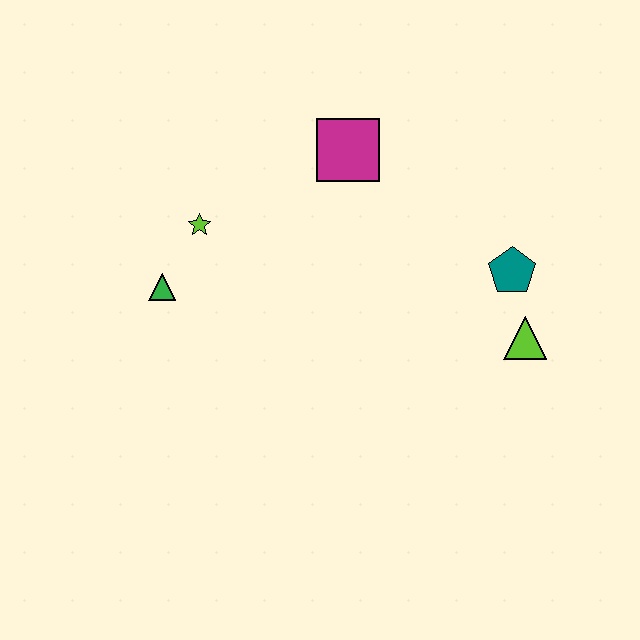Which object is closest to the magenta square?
The lime star is closest to the magenta square.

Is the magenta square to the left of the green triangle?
No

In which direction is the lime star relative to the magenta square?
The lime star is to the left of the magenta square.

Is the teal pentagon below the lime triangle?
No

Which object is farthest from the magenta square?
The lime triangle is farthest from the magenta square.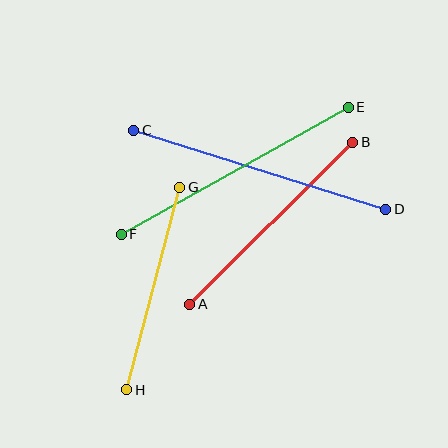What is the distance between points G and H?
The distance is approximately 209 pixels.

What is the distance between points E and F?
The distance is approximately 260 pixels.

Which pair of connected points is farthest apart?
Points C and D are farthest apart.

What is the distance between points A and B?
The distance is approximately 230 pixels.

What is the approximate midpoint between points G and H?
The midpoint is at approximately (153, 288) pixels.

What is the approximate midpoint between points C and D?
The midpoint is at approximately (260, 170) pixels.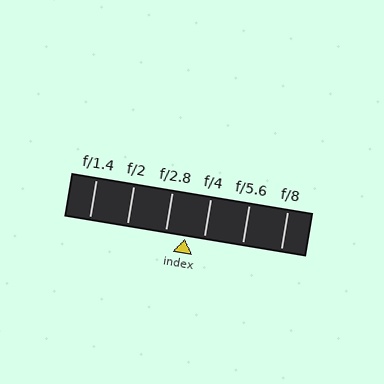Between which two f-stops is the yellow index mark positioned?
The index mark is between f/2.8 and f/4.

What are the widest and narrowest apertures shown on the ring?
The widest aperture shown is f/1.4 and the narrowest is f/8.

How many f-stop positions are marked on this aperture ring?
There are 6 f-stop positions marked.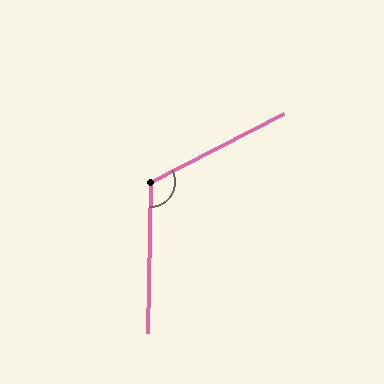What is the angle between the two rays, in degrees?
Approximately 118 degrees.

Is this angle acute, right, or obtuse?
It is obtuse.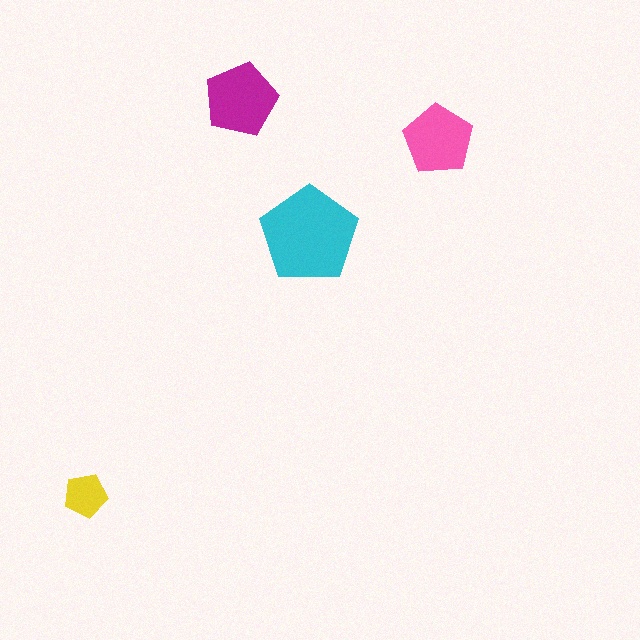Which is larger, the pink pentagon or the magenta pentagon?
The magenta one.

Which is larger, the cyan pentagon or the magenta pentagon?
The cyan one.